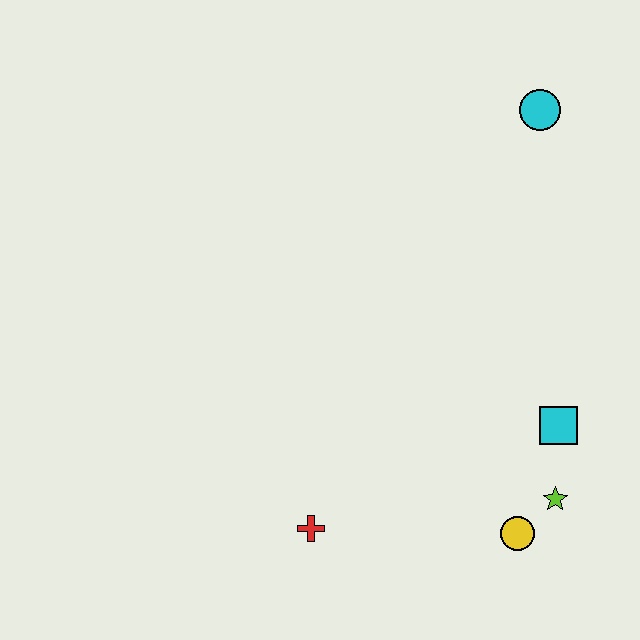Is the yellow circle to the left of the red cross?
No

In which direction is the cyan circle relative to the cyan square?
The cyan circle is above the cyan square.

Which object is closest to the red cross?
The yellow circle is closest to the red cross.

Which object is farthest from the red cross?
The cyan circle is farthest from the red cross.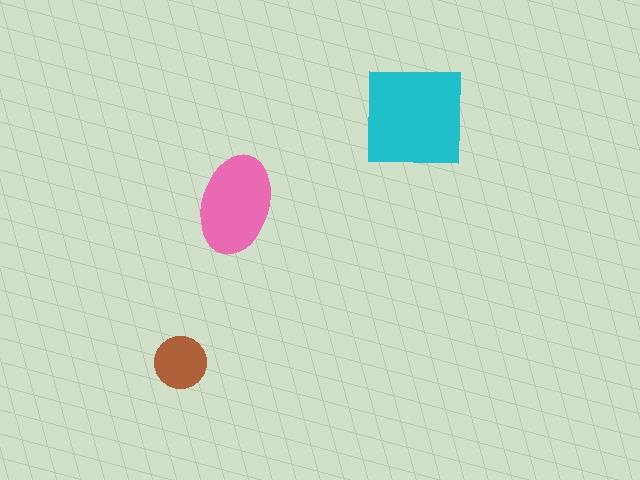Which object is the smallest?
The brown circle.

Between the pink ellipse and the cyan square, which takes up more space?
The cyan square.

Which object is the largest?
The cyan square.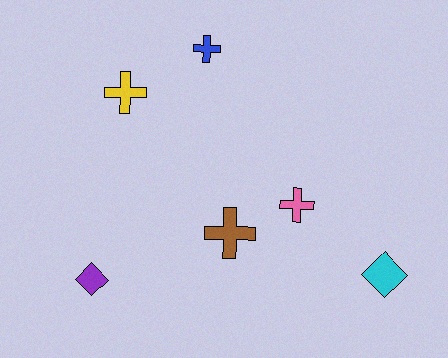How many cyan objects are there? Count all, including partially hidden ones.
There is 1 cyan object.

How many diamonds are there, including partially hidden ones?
There are 2 diamonds.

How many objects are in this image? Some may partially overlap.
There are 6 objects.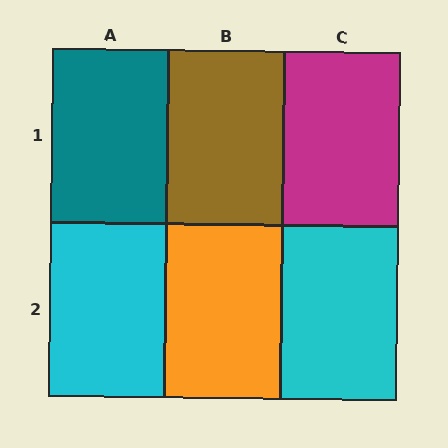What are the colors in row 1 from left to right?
Teal, brown, magenta.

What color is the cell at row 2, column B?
Orange.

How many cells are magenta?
1 cell is magenta.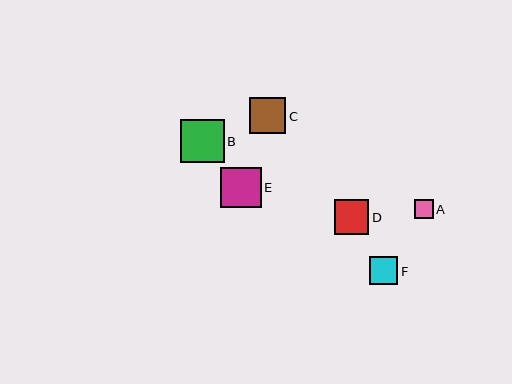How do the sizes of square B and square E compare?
Square B and square E are approximately the same size.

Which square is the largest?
Square B is the largest with a size of approximately 43 pixels.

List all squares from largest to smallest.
From largest to smallest: B, E, C, D, F, A.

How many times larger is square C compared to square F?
Square C is approximately 1.3 times the size of square F.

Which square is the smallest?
Square A is the smallest with a size of approximately 19 pixels.